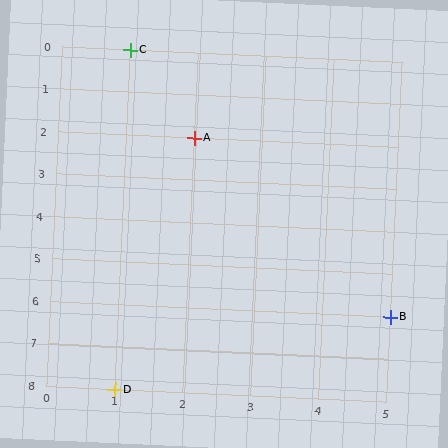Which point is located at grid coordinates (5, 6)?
Point B is at (5, 6).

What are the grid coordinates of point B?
Point B is at grid coordinates (5, 6).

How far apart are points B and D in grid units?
Points B and D are 4 columns and 2 rows apart (about 4.5 grid units diagonally).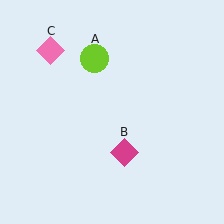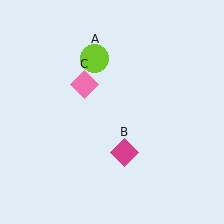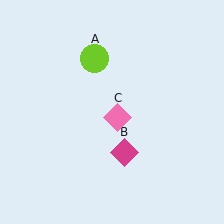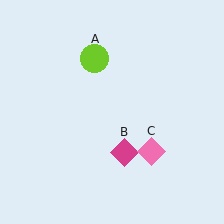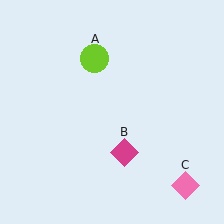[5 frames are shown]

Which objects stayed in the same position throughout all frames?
Lime circle (object A) and magenta diamond (object B) remained stationary.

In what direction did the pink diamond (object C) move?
The pink diamond (object C) moved down and to the right.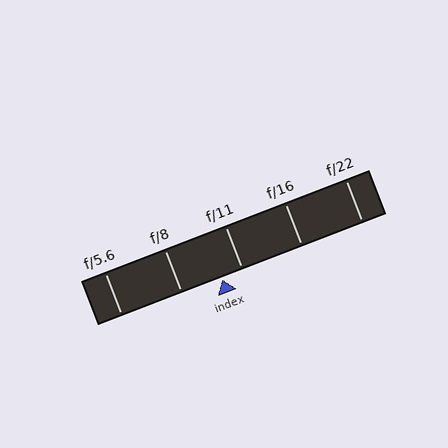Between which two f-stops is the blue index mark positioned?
The index mark is between f/8 and f/11.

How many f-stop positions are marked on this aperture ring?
There are 5 f-stop positions marked.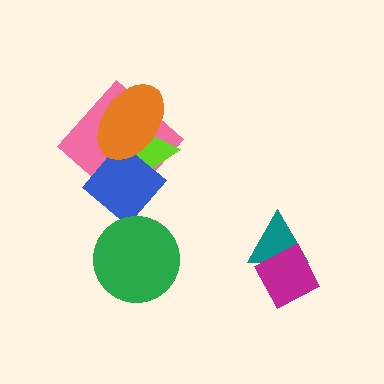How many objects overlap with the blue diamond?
3 objects overlap with the blue diamond.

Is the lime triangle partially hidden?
Yes, it is partially covered by another shape.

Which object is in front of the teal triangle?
The magenta diamond is in front of the teal triangle.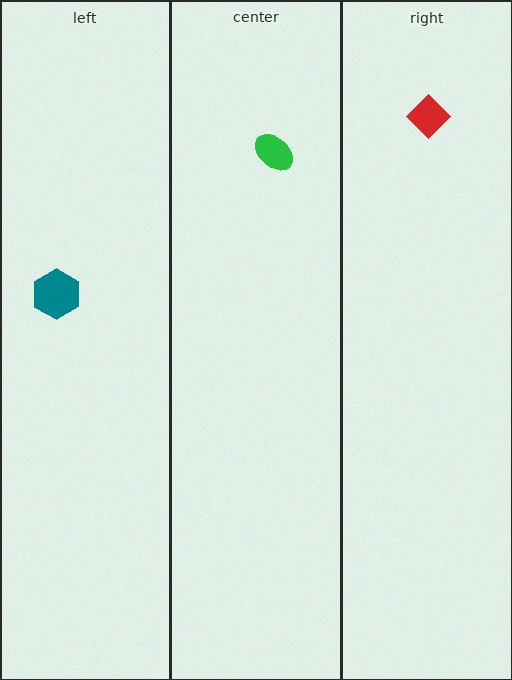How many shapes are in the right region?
1.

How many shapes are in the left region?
1.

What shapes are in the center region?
The green ellipse.